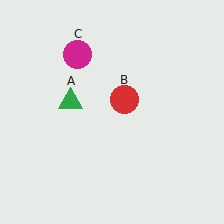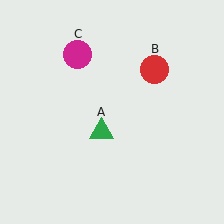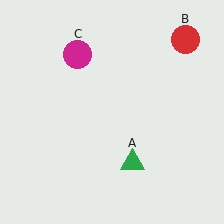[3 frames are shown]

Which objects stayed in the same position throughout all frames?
Magenta circle (object C) remained stationary.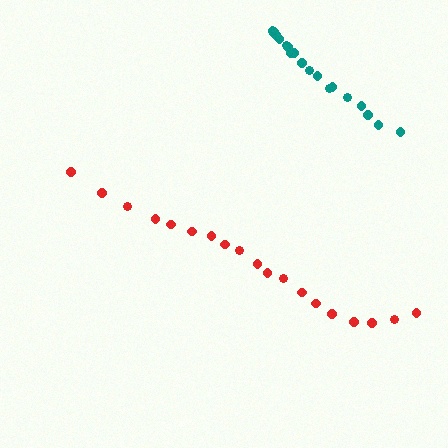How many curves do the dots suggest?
There are 2 distinct paths.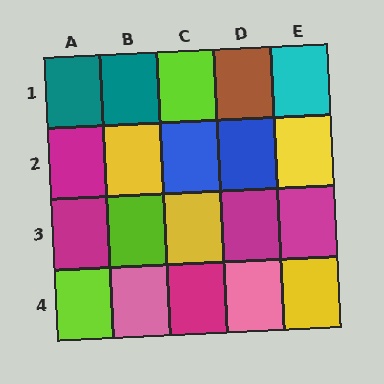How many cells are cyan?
1 cell is cyan.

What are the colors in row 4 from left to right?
Lime, pink, magenta, pink, yellow.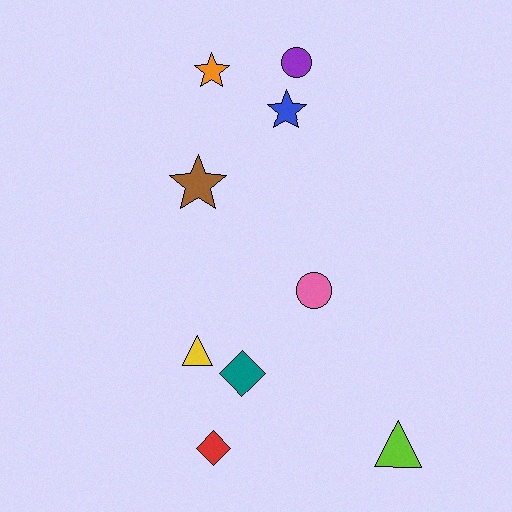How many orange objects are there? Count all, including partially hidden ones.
There is 1 orange object.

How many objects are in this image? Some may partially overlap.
There are 9 objects.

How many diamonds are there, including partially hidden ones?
There are 2 diamonds.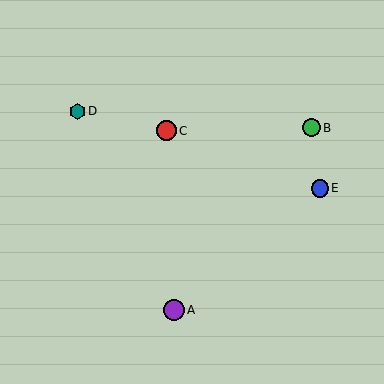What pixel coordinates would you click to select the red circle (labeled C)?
Click at (166, 131) to select the red circle C.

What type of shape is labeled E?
Shape E is a blue circle.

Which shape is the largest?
The purple circle (labeled A) is the largest.